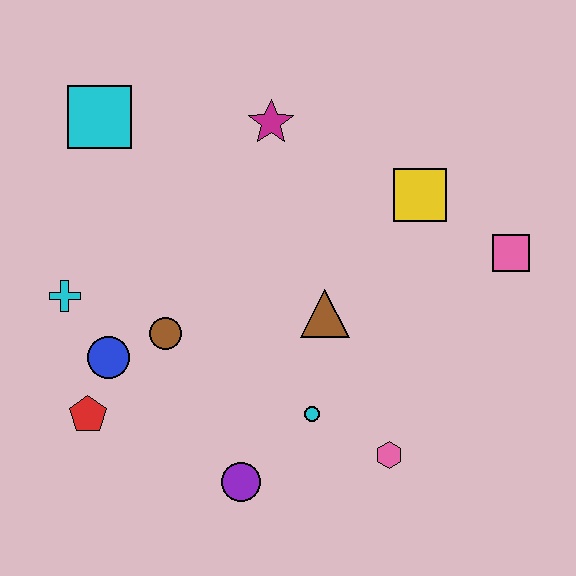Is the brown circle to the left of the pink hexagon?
Yes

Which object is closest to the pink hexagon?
The cyan circle is closest to the pink hexagon.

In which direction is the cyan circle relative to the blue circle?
The cyan circle is to the right of the blue circle.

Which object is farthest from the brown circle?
The pink square is farthest from the brown circle.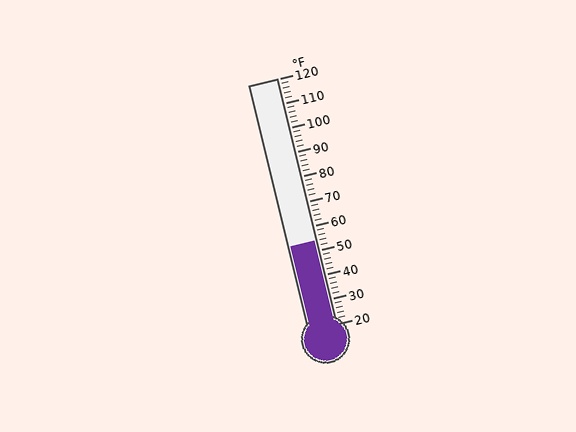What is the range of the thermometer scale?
The thermometer scale ranges from 20°F to 120°F.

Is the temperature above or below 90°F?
The temperature is below 90°F.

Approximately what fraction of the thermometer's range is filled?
The thermometer is filled to approximately 35% of its range.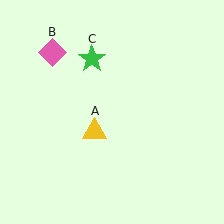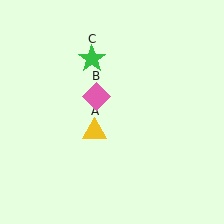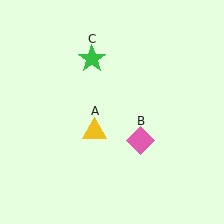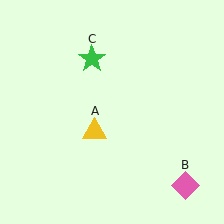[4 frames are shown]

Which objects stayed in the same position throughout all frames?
Yellow triangle (object A) and green star (object C) remained stationary.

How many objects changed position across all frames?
1 object changed position: pink diamond (object B).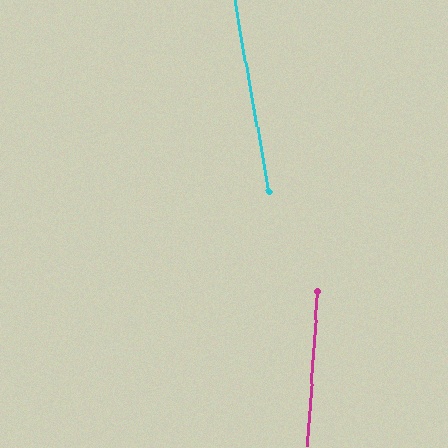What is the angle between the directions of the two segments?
Approximately 14 degrees.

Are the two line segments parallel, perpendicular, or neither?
Neither parallel nor perpendicular — they differ by about 14°.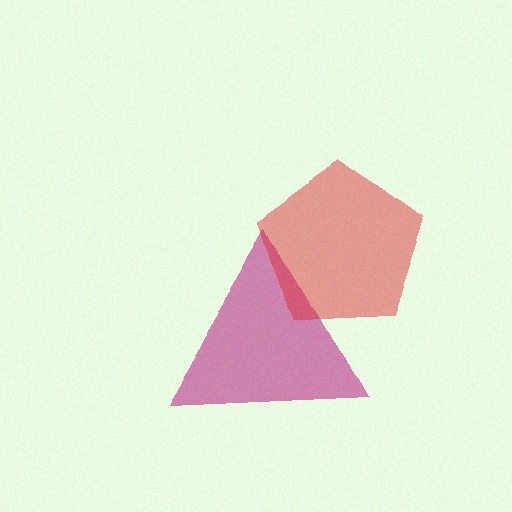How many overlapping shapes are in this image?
There are 2 overlapping shapes in the image.